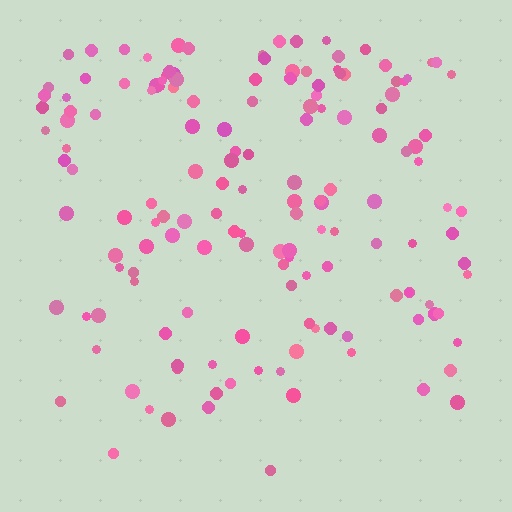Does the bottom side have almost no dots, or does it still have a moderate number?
Still a moderate number, just noticeably fewer than the top.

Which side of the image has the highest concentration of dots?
The top.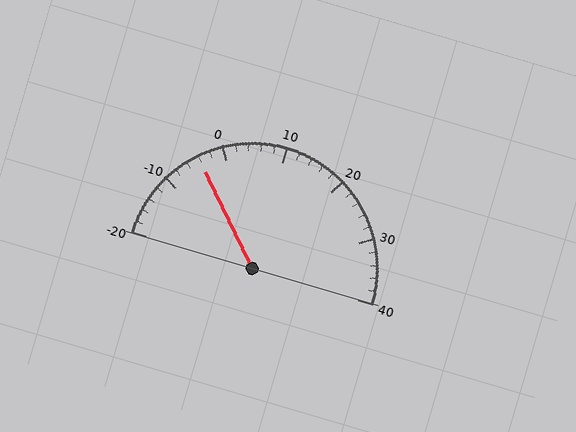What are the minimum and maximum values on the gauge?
The gauge ranges from -20 to 40.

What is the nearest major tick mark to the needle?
The nearest major tick mark is 0.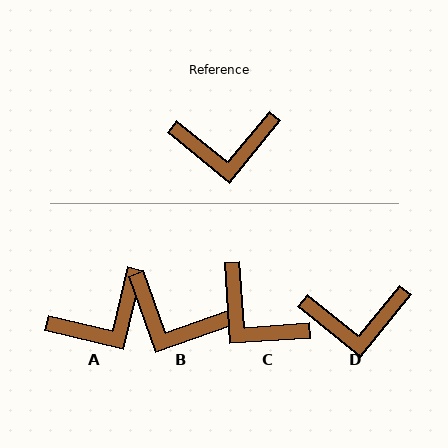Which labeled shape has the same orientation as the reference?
D.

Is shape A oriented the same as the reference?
No, it is off by about 26 degrees.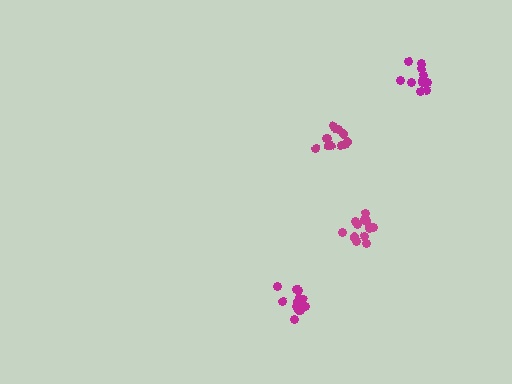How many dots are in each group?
Group 1: 13 dots, Group 2: 11 dots, Group 3: 13 dots, Group 4: 12 dots (49 total).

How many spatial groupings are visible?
There are 4 spatial groupings.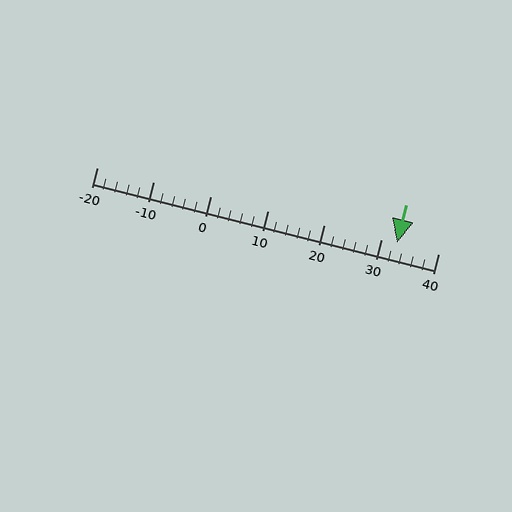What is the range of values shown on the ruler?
The ruler shows values from -20 to 40.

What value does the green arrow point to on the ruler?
The green arrow points to approximately 33.